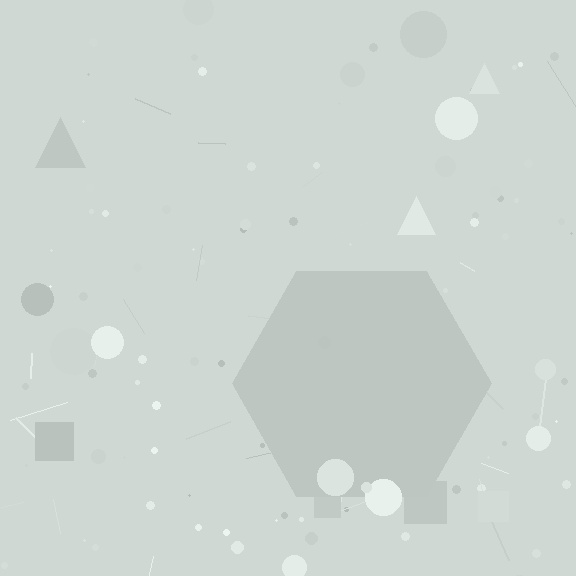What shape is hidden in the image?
A hexagon is hidden in the image.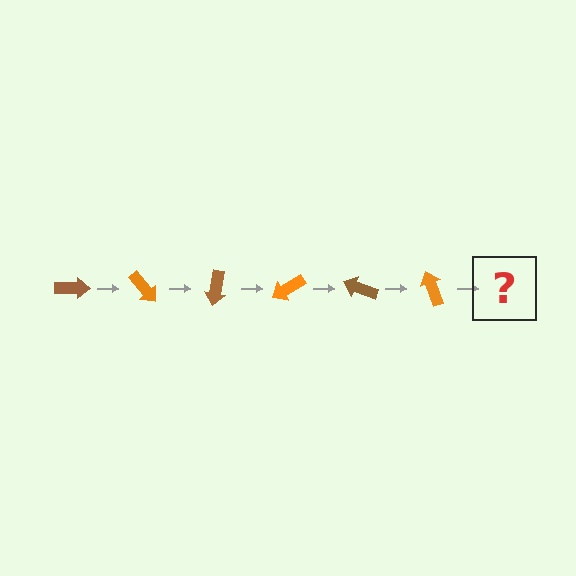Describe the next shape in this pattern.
It should be a brown arrow, rotated 300 degrees from the start.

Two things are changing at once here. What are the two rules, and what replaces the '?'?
The two rules are that it rotates 50 degrees each step and the color cycles through brown and orange. The '?' should be a brown arrow, rotated 300 degrees from the start.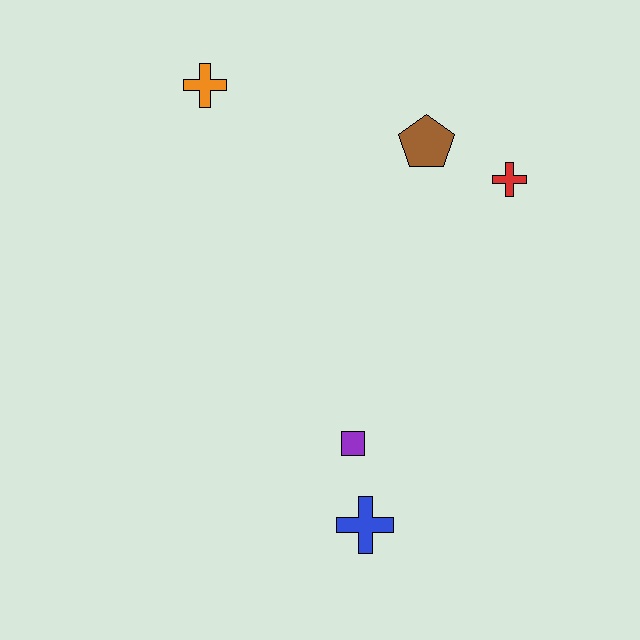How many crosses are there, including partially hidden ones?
There are 3 crosses.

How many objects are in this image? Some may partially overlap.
There are 5 objects.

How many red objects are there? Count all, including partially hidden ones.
There is 1 red object.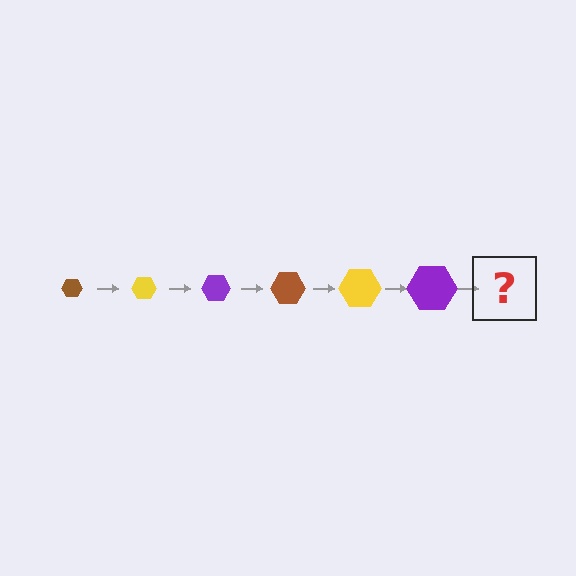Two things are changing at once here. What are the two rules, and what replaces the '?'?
The two rules are that the hexagon grows larger each step and the color cycles through brown, yellow, and purple. The '?' should be a brown hexagon, larger than the previous one.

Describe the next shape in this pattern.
It should be a brown hexagon, larger than the previous one.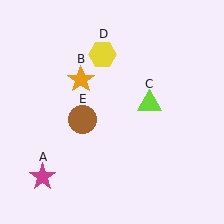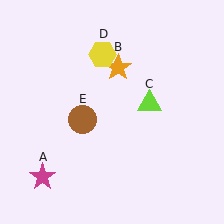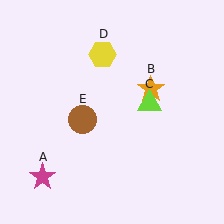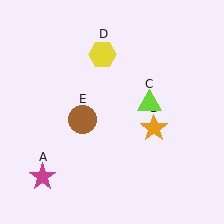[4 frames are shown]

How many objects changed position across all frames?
1 object changed position: orange star (object B).